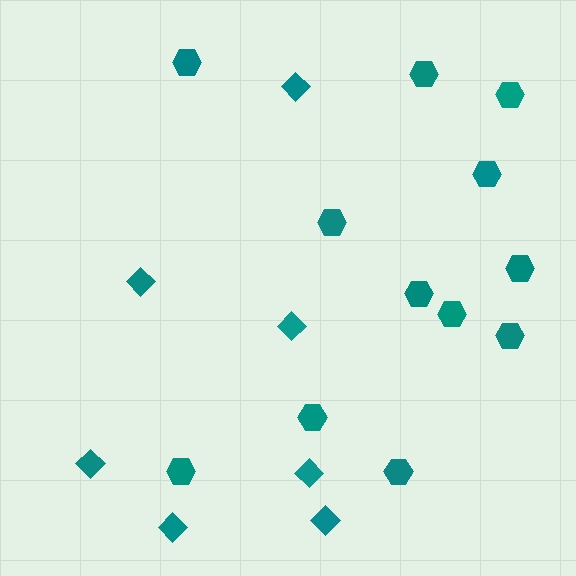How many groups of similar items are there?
There are 2 groups: one group of diamonds (7) and one group of hexagons (12).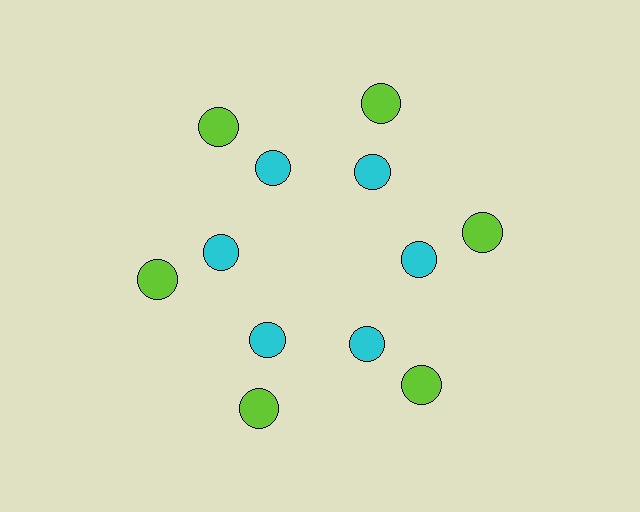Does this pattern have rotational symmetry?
Yes, this pattern has 6-fold rotational symmetry. It looks the same after rotating 60 degrees around the center.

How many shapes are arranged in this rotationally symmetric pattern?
There are 12 shapes, arranged in 6 groups of 2.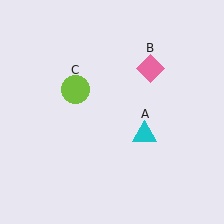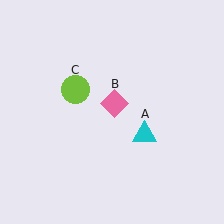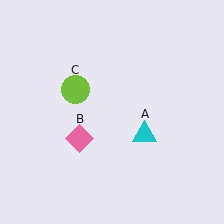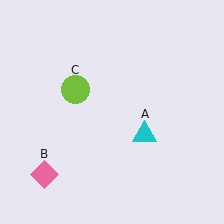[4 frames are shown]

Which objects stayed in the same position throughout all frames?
Cyan triangle (object A) and lime circle (object C) remained stationary.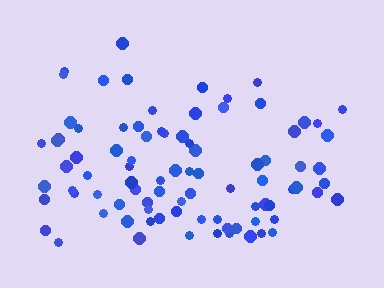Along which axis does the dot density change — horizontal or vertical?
Vertical.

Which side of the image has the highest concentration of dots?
The bottom.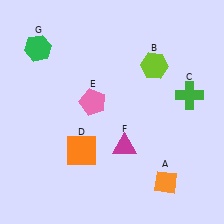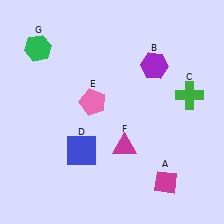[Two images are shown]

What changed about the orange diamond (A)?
In Image 1, A is orange. In Image 2, it changed to magenta.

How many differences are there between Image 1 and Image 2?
There are 3 differences between the two images.